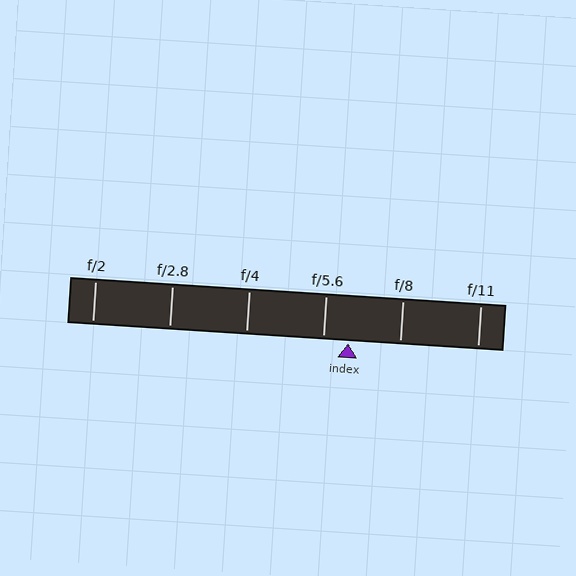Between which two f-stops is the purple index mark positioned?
The index mark is between f/5.6 and f/8.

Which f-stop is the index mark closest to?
The index mark is closest to f/5.6.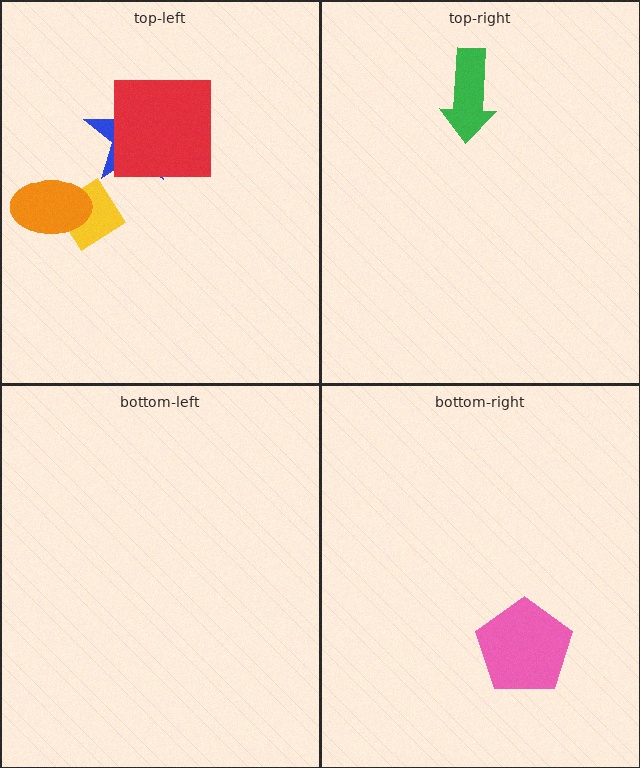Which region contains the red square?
The top-left region.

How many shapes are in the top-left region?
4.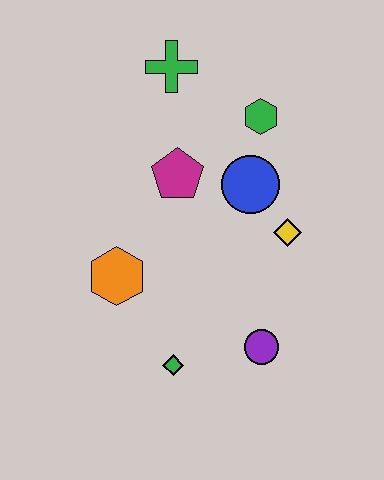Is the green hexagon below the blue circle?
No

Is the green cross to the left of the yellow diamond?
Yes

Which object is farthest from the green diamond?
The green cross is farthest from the green diamond.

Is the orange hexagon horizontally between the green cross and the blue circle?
No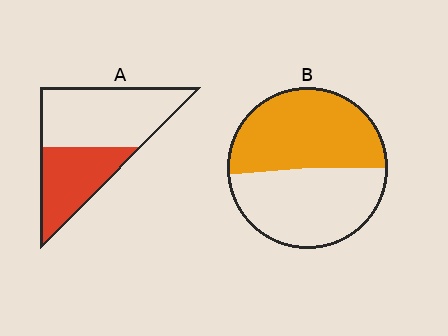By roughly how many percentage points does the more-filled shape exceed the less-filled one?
By roughly 10 percentage points (B over A).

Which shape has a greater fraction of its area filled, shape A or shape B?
Shape B.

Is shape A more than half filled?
No.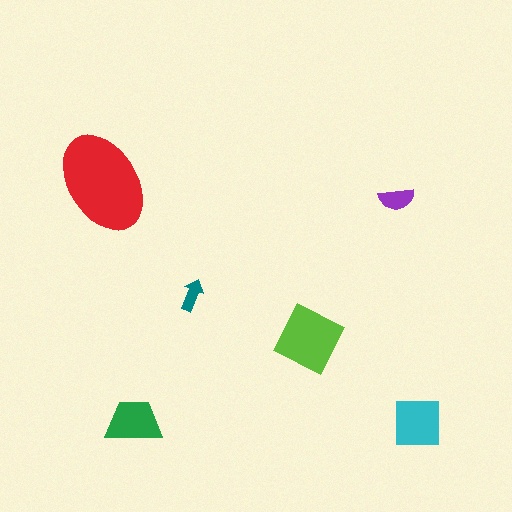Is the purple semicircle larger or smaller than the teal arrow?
Larger.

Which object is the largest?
The red ellipse.